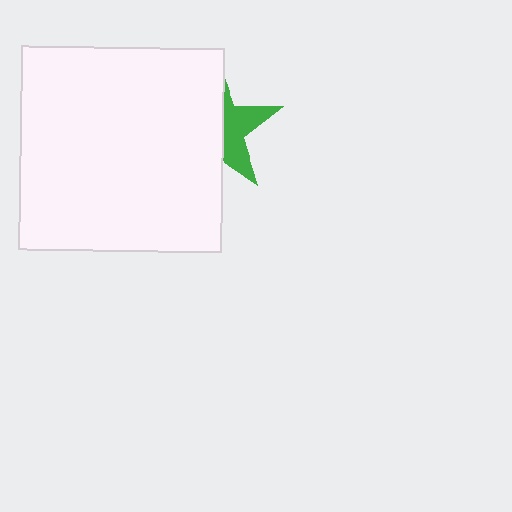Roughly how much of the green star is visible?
A small part of it is visible (roughly 39%).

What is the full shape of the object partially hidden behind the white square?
The partially hidden object is a green star.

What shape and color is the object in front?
The object in front is a white square.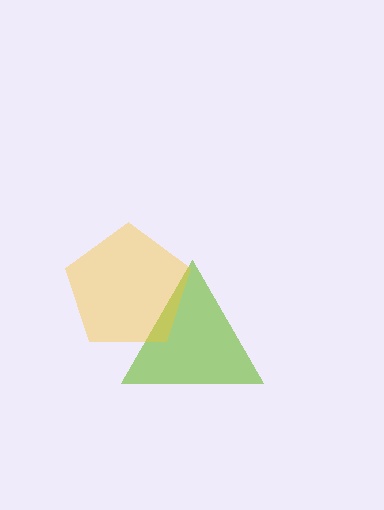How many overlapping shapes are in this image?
There are 2 overlapping shapes in the image.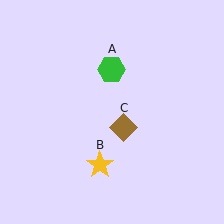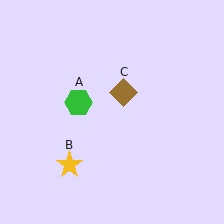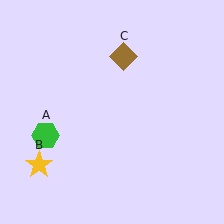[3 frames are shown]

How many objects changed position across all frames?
3 objects changed position: green hexagon (object A), yellow star (object B), brown diamond (object C).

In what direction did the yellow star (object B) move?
The yellow star (object B) moved left.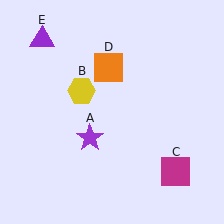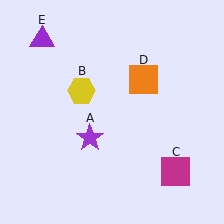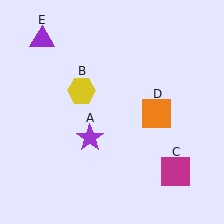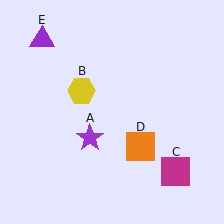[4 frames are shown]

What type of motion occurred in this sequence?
The orange square (object D) rotated clockwise around the center of the scene.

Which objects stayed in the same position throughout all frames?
Purple star (object A) and yellow hexagon (object B) and magenta square (object C) and purple triangle (object E) remained stationary.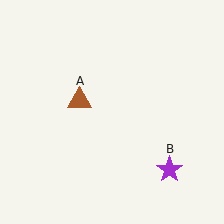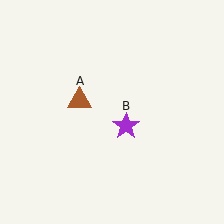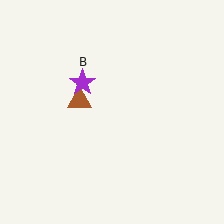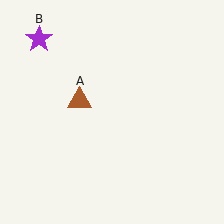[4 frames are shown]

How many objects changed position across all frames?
1 object changed position: purple star (object B).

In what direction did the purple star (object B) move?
The purple star (object B) moved up and to the left.